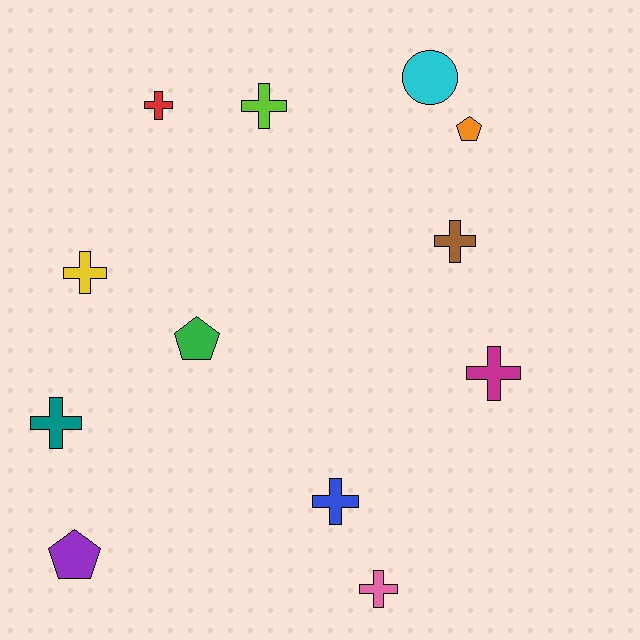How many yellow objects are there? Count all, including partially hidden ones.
There is 1 yellow object.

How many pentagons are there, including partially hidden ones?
There are 3 pentagons.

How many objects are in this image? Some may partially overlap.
There are 12 objects.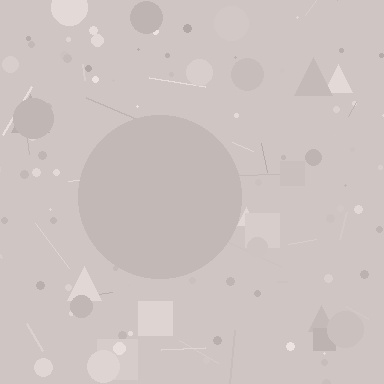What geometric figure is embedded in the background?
A circle is embedded in the background.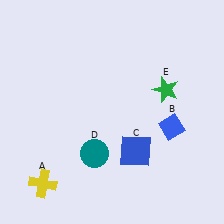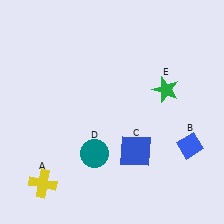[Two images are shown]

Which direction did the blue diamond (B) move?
The blue diamond (B) moved down.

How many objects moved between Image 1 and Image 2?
1 object moved between the two images.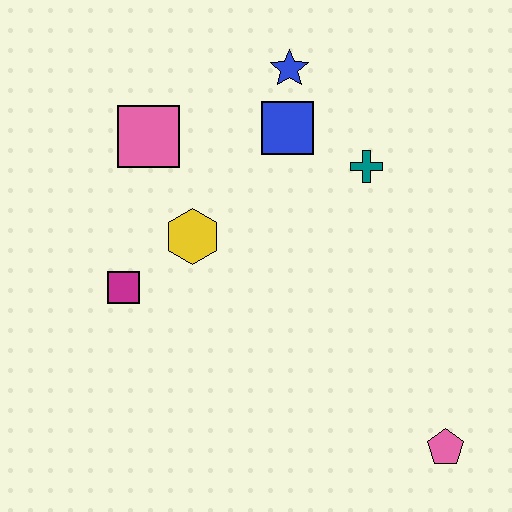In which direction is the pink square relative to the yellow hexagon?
The pink square is above the yellow hexagon.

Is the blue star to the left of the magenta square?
No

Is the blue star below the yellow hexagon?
No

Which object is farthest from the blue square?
The pink pentagon is farthest from the blue square.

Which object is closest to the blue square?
The blue star is closest to the blue square.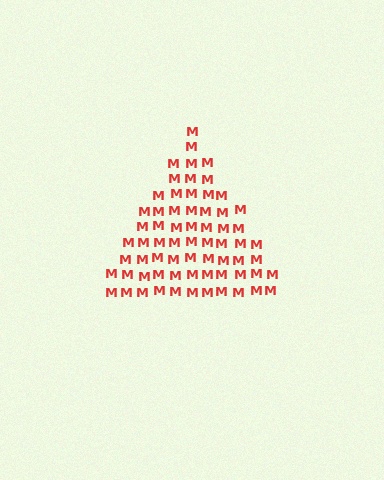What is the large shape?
The large shape is a triangle.